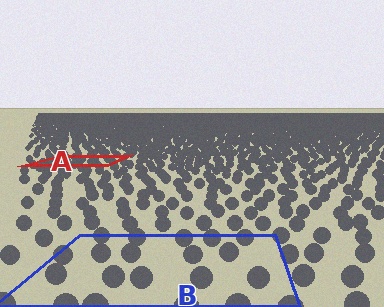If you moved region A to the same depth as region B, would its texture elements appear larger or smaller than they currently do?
They would appear larger. At a closer depth, the same texture elements are projected at a bigger on-screen size.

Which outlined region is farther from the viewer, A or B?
Region A is farther from the viewer — the texture elements inside it appear smaller and more densely packed.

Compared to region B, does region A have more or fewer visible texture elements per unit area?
Region A has more texture elements per unit area — they are packed more densely because it is farther away.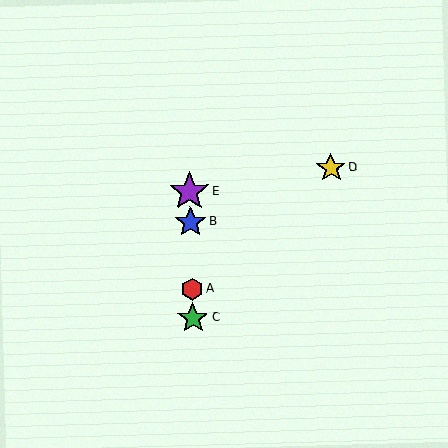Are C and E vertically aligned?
Yes, both are at x≈193.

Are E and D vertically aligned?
No, E is at x≈189 and D is at x≈331.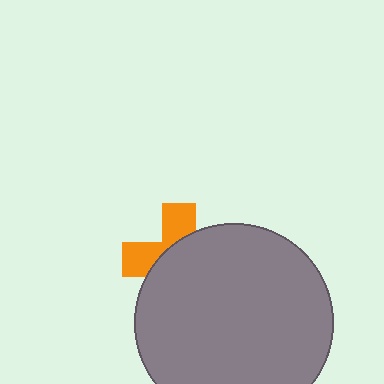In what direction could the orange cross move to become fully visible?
The orange cross could move toward the upper-left. That would shift it out from behind the gray circle entirely.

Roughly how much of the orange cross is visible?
A small part of it is visible (roughly 37%).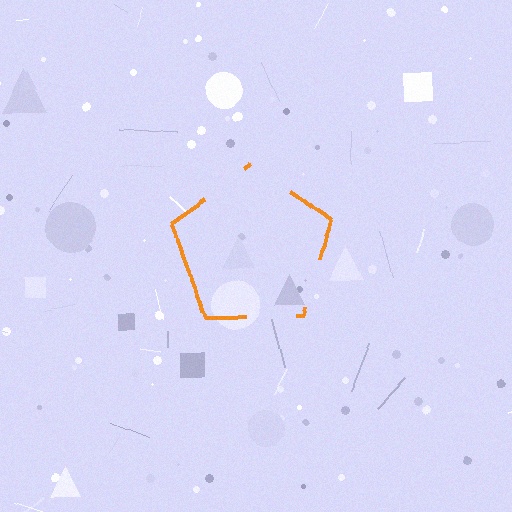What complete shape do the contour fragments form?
The contour fragments form a pentagon.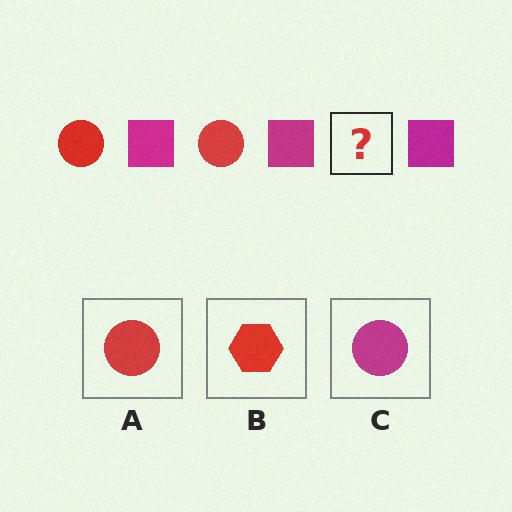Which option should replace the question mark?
Option A.